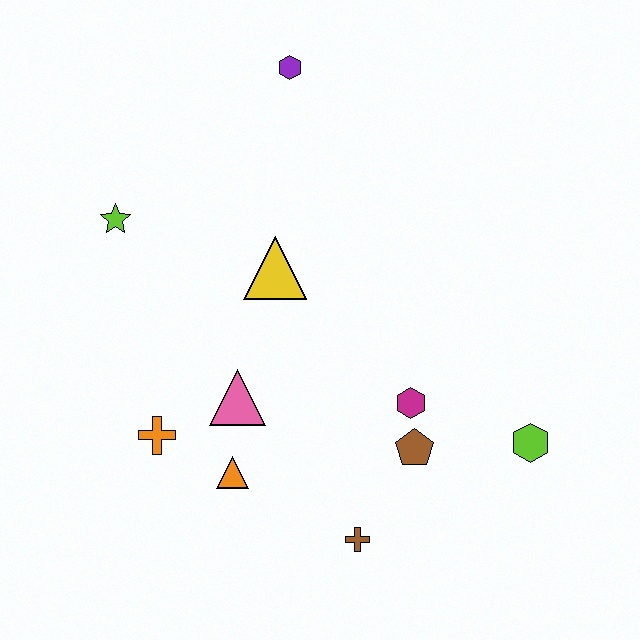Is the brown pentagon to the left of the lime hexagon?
Yes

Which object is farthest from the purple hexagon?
The brown cross is farthest from the purple hexagon.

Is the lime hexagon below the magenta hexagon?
Yes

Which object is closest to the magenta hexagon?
The brown pentagon is closest to the magenta hexagon.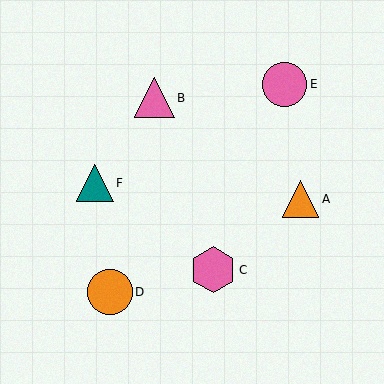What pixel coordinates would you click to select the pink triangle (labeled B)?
Click at (154, 98) to select the pink triangle B.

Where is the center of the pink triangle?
The center of the pink triangle is at (154, 98).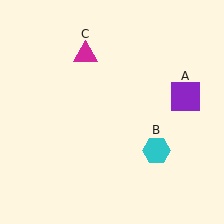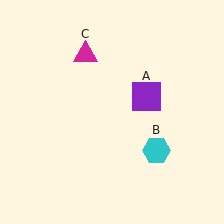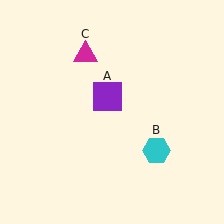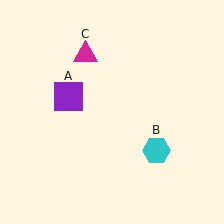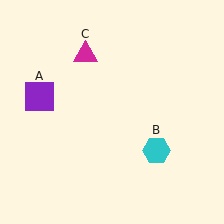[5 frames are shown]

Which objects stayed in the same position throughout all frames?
Cyan hexagon (object B) and magenta triangle (object C) remained stationary.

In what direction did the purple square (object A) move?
The purple square (object A) moved left.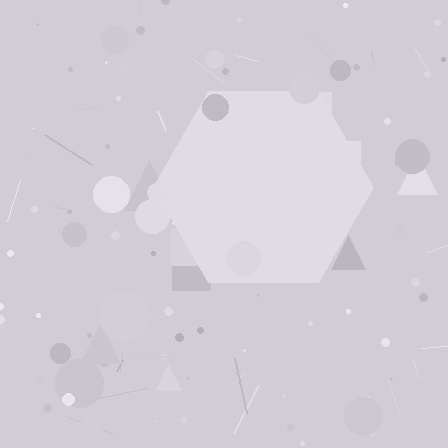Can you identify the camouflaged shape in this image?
The camouflaged shape is a hexagon.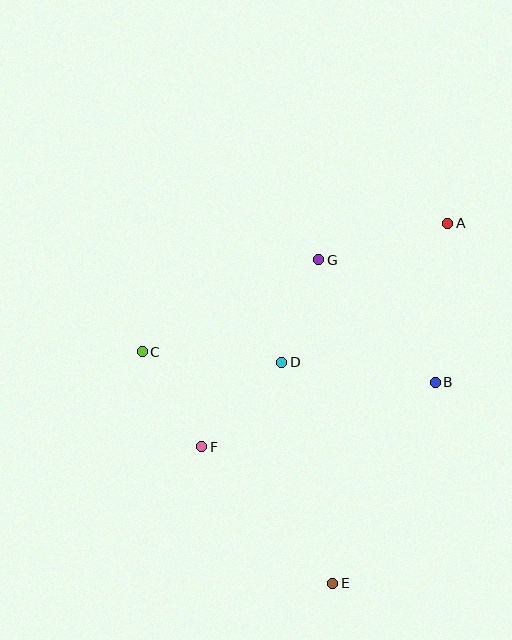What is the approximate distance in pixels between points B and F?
The distance between B and F is approximately 242 pixels.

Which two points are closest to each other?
Points D and G are closest to each other.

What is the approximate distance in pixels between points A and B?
The distance between A and B is approximately 160 pixels.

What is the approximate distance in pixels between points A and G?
The distance between A and G is approximately 134 pixels.